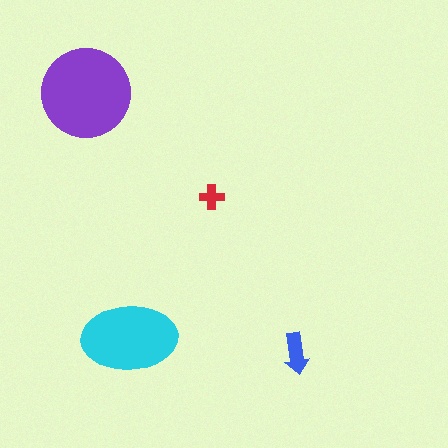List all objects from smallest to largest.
The red cross, the blue arrow, the cyan ellipse, the purple circle.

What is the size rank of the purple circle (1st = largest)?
1st.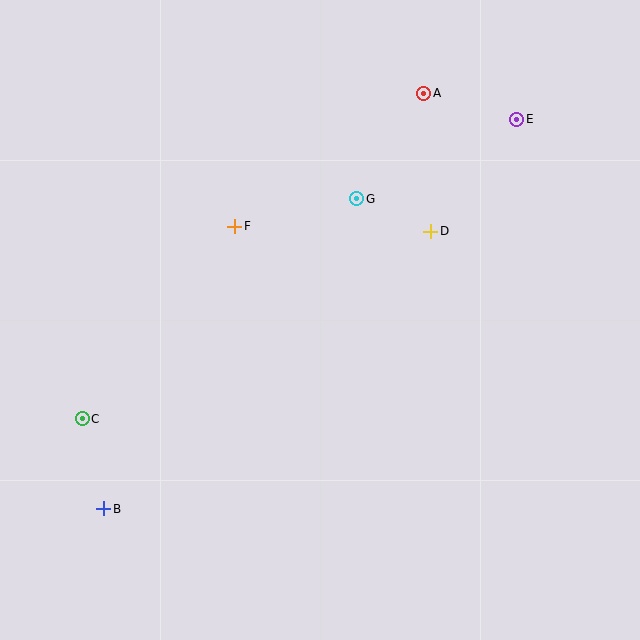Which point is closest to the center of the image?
Point G at (357, 199) is closest to the center.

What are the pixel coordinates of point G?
Point G is at (357, 199).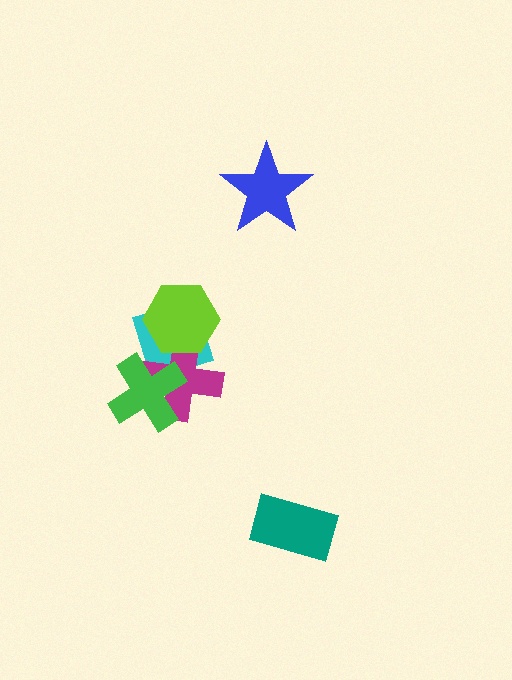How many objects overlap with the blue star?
0 objects overlap with the blue star.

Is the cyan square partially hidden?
Yes, it is partially covered by another shape.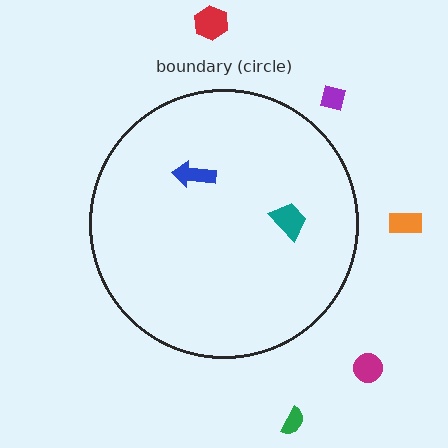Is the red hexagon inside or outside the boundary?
Outside.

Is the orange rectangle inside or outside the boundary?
Outside.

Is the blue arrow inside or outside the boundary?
Inside.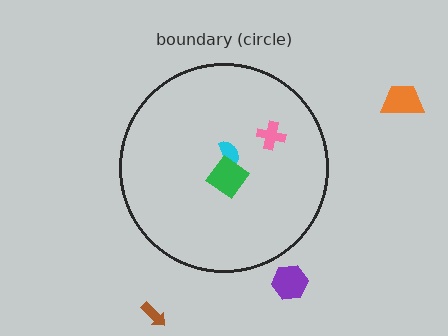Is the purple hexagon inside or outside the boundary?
Outside.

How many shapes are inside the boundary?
3 inside, 3 outside.